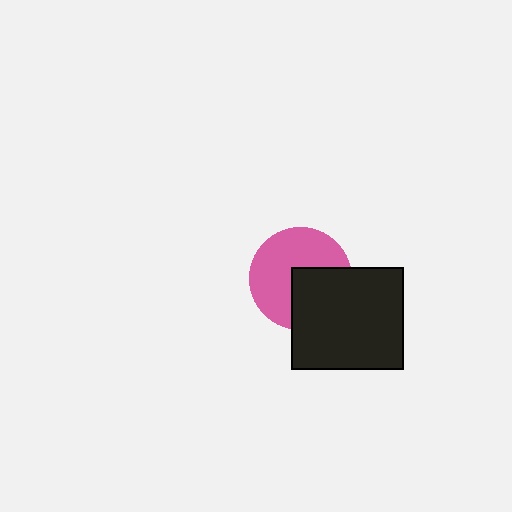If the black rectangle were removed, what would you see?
You would see the complete pink circle.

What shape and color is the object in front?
The object in front is a black rectangle.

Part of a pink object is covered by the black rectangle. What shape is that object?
It is a circle.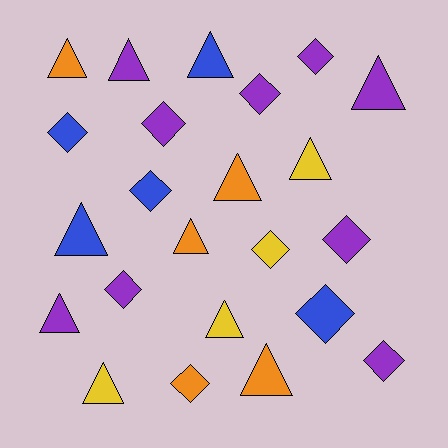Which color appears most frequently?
Purple, with 9 objects.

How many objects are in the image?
There are 23 objects.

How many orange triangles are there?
There are 4 orange triangles.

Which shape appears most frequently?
Triangle, with 12 objects.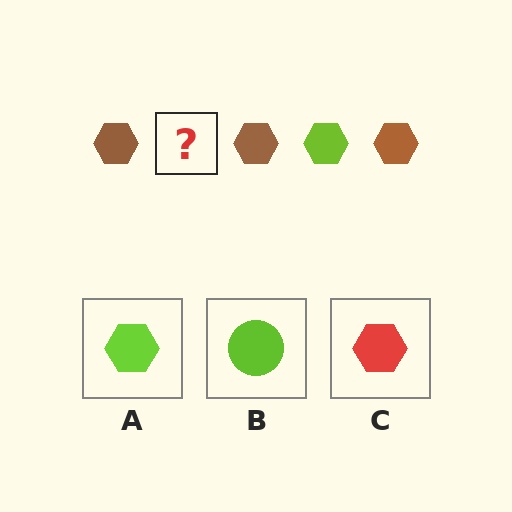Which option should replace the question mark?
Option A.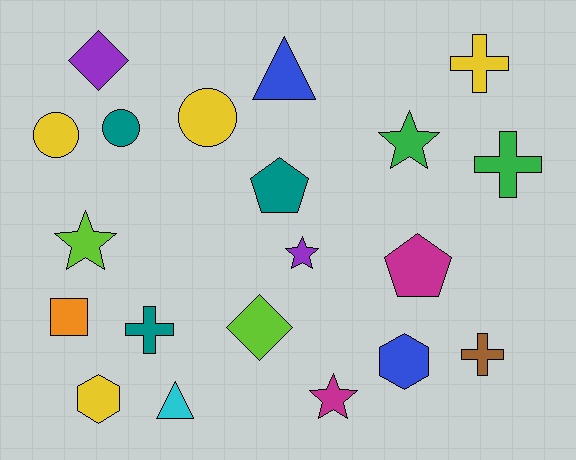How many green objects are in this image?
There are 2 green objects.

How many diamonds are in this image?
There are 2 diamonds.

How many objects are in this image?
There are 20 objects.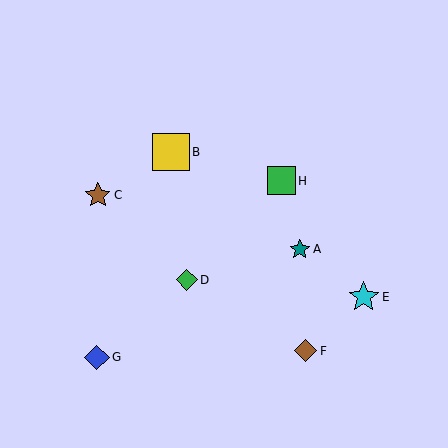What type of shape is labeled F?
Shape F is a brown diamond.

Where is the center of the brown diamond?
The center of the brown diamond is at (306, 351).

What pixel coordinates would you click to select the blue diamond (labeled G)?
Click at (97, 357) to select the blue diamond G.